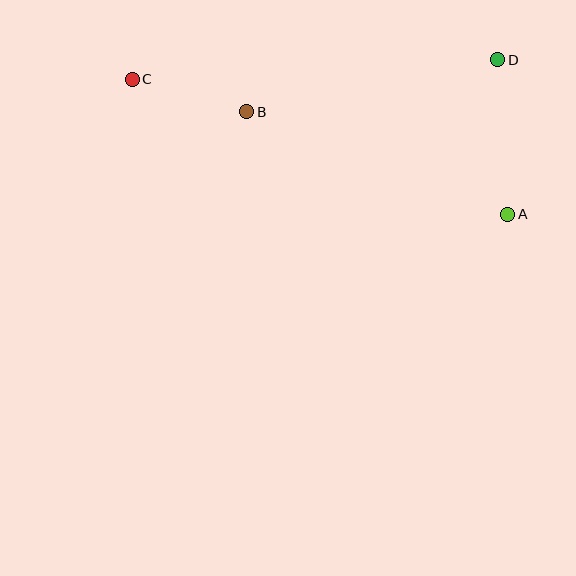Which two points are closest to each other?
Points B and C are closest to each other.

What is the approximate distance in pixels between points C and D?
The distance between C and D is approximately 366 pixels.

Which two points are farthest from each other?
Points A and C are farthest from each other.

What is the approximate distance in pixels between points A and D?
The distance between A and D is approximately 155 pixels.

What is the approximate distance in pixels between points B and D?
The distance between B and D is approximately 256 pixels.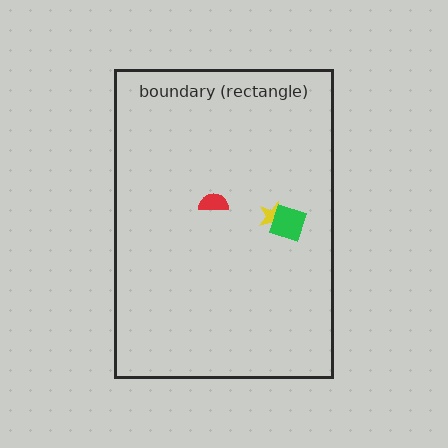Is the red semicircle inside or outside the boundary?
Inside.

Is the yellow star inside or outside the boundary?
Inside.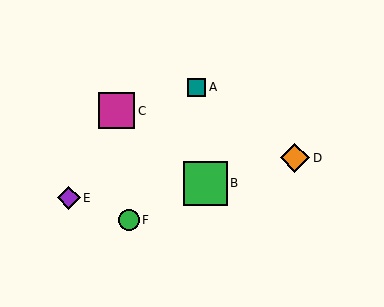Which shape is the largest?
The green square (labeled B) is the largest.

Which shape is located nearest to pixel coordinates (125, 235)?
The green circle (labeled F) at (129, 220) is nearest to that location.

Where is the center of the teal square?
The center of the teal square is at (197, 87).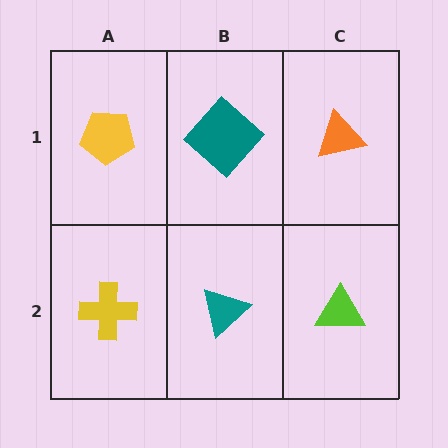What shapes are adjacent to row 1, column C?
A lime triangle (row 2, column C), a teal diamond (row 1, column B).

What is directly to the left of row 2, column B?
A yellow cross.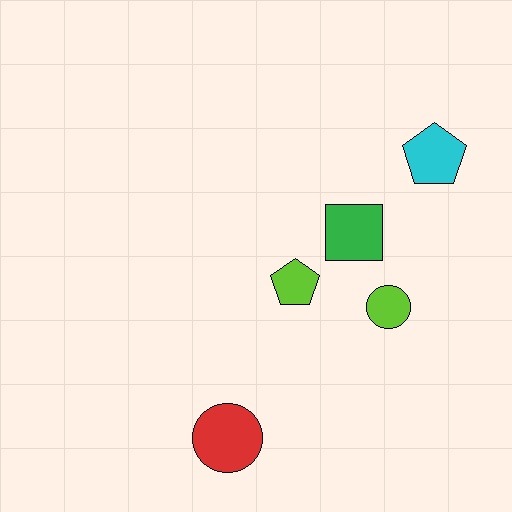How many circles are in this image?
There are 2 circles.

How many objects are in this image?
There are 5 objects.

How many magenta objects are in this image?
There are no magenta objects.